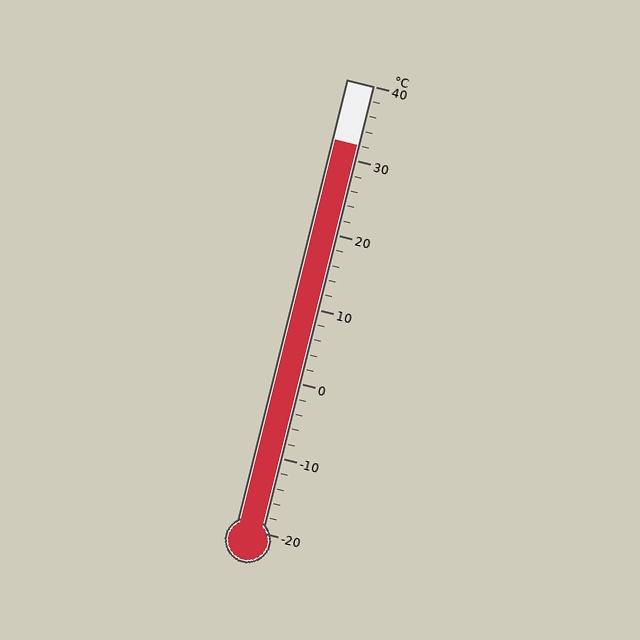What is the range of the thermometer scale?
The thermometer scale ranges from -20°C to 40°C.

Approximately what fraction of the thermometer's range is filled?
The thermometer is filled to approximately 85% of its range.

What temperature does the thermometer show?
The thermometer shows approximately 32°C.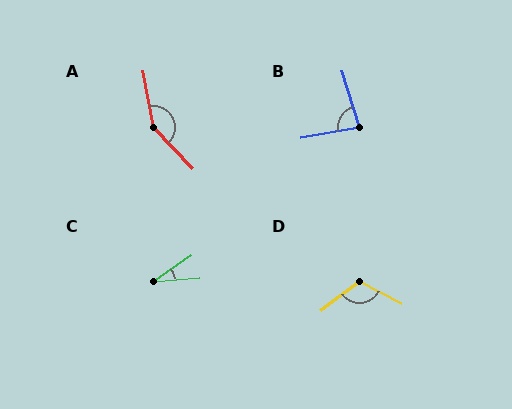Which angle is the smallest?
C, at approximately 29 degrees.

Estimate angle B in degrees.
Approximately 83 degrees.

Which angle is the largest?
A, at approximately 146 degrees.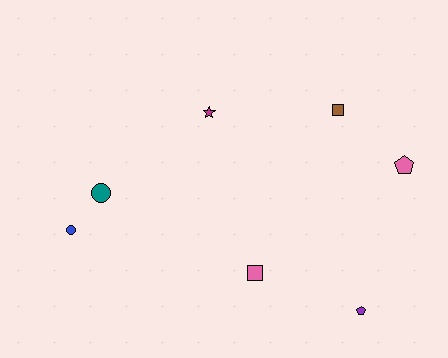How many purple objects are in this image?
There is 1 purple object.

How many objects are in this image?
There are 7 objects.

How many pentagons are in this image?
There are 2 pentagons.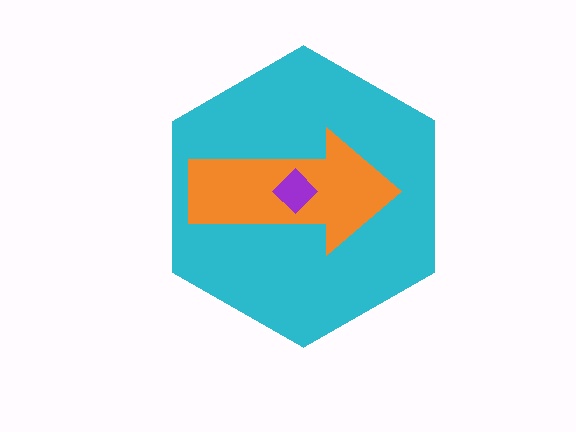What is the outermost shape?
The cyan hexagon.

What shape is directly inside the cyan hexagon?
The orange arrow.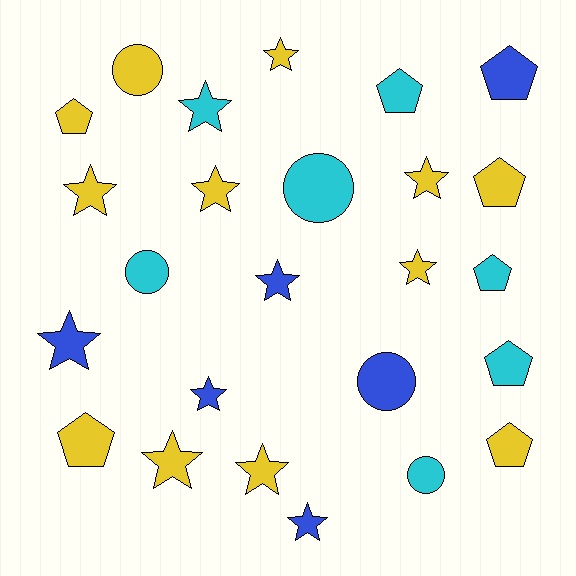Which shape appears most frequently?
Star, with 12 objects.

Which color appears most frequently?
Yellow, with 12 objects.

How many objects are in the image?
There are 25 objects.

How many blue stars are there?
There are 4 blue stars.